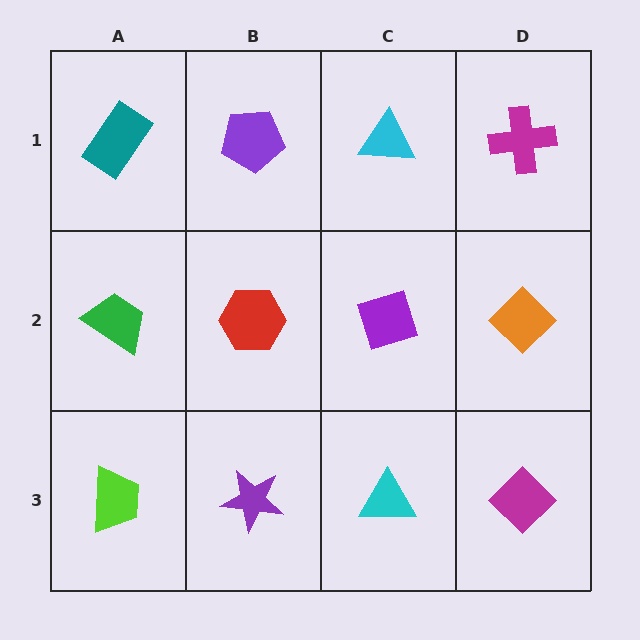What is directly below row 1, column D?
An orange diamond.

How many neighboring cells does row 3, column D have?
2.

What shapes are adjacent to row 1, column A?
A green trapezoid (row 2, column A), a purple pentagon (row 1, column B).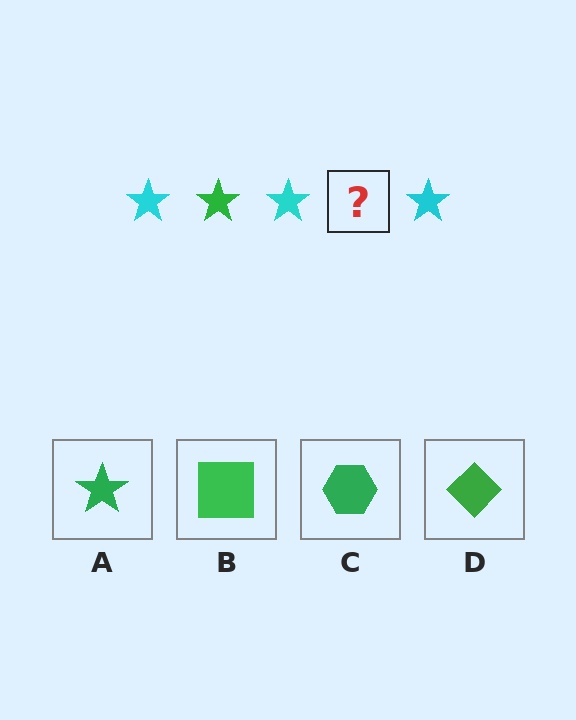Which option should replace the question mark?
Option A.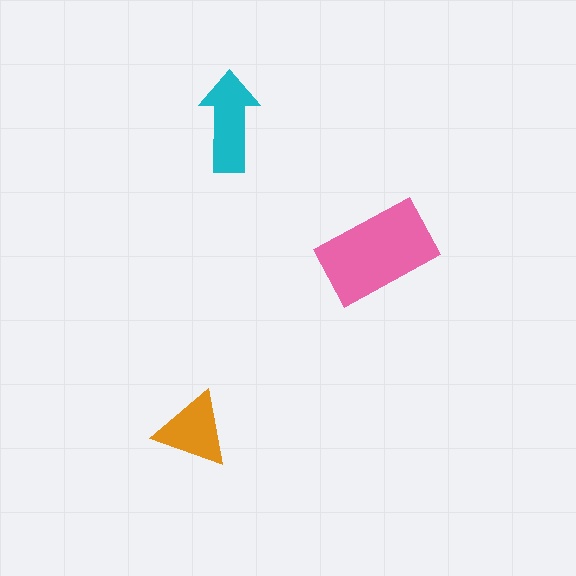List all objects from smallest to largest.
The orange triangle, the cyan arrow, the pink rectangle.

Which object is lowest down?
The orange triangle is bottommost.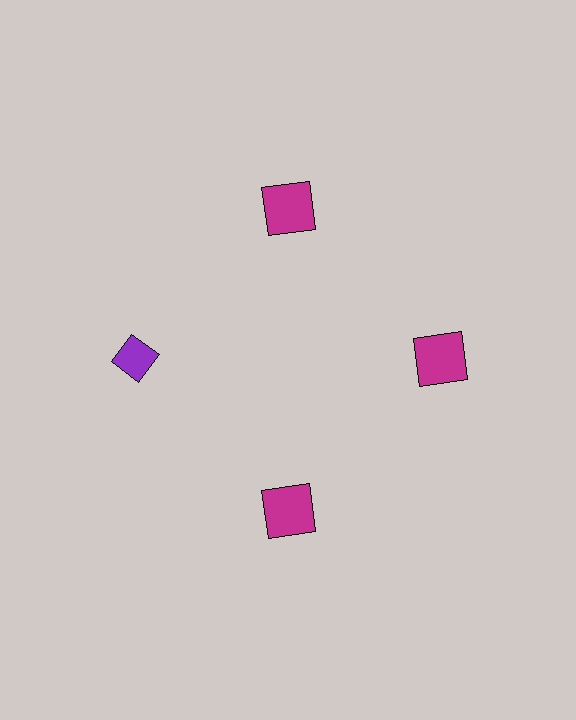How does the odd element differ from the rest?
It differs in both color (purple instead of magenta) and shape (diamond instead of square).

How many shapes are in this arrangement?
There are 4 shapes arranged in a ring pattern.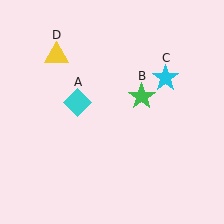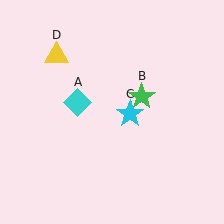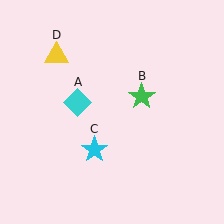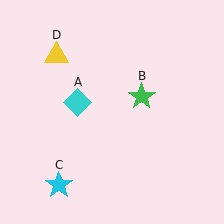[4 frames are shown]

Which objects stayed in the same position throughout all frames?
Cyan diamond (object A) and green star (object B) and yellow triangle (object D) remained stationary.